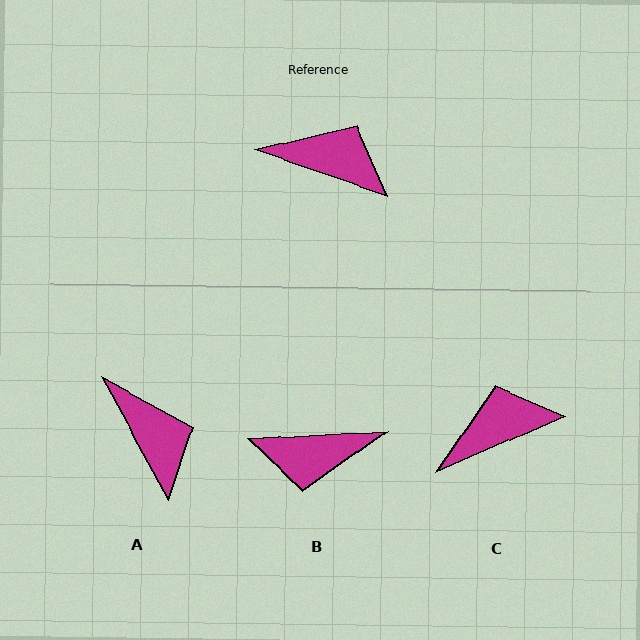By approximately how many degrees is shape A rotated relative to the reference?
Approximately 42 degrees clockwise.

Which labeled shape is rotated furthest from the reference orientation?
B, about 158 degrees away.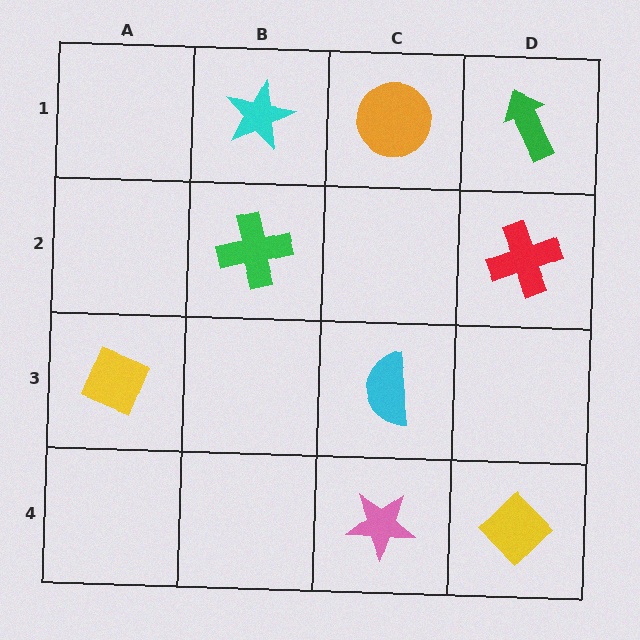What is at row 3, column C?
A cyan semicircle.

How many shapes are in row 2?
2 shapes.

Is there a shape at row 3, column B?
No, that cell is empty.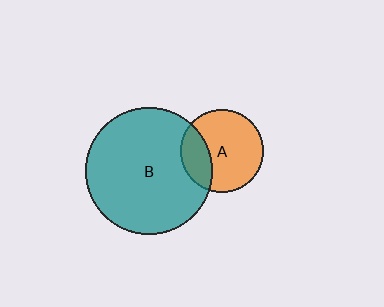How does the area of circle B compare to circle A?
Approximately 2.4 times.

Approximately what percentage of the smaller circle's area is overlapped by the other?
Approximately 25%.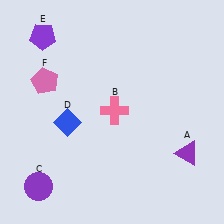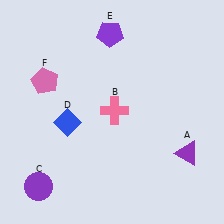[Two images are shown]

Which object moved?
The purple pentagon (E) moved right.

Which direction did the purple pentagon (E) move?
The purple pentagon (E) moved right.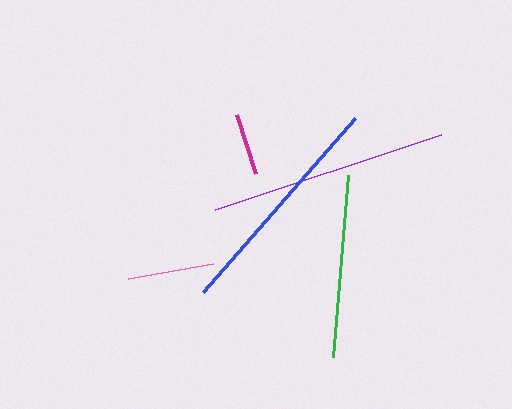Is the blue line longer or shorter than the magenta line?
The blue line is longer than the magenta line.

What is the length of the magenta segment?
The magenta segment is approximately 62 pixels long.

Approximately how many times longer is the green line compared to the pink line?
The green line is approximately 2.1 times the length of the pink line.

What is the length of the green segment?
The green segment is approximately 183 pixels long.